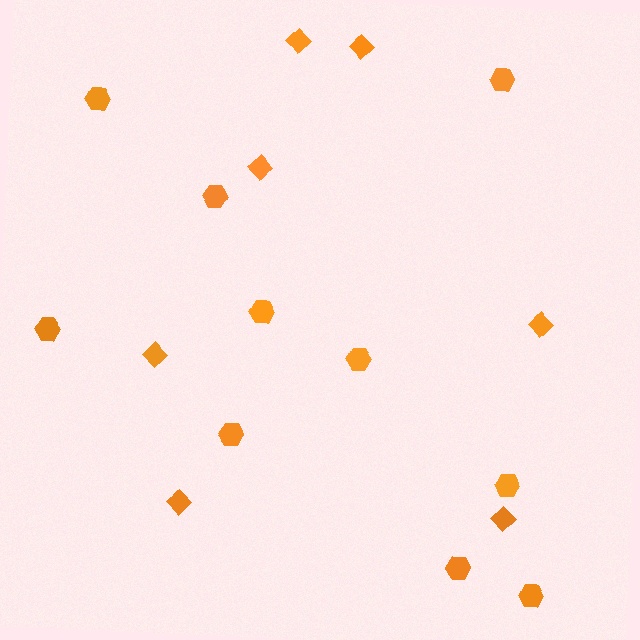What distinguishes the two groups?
There are 2 groups: one group of diamonds (7) and one group of hexagons (10).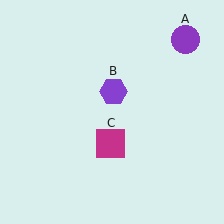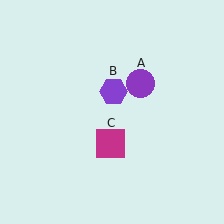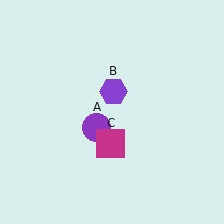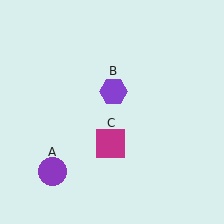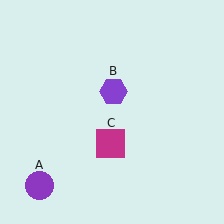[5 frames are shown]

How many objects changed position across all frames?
1 object changed position: purple circle (object A).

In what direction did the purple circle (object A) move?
The purple circle (object A) moved down and to the left.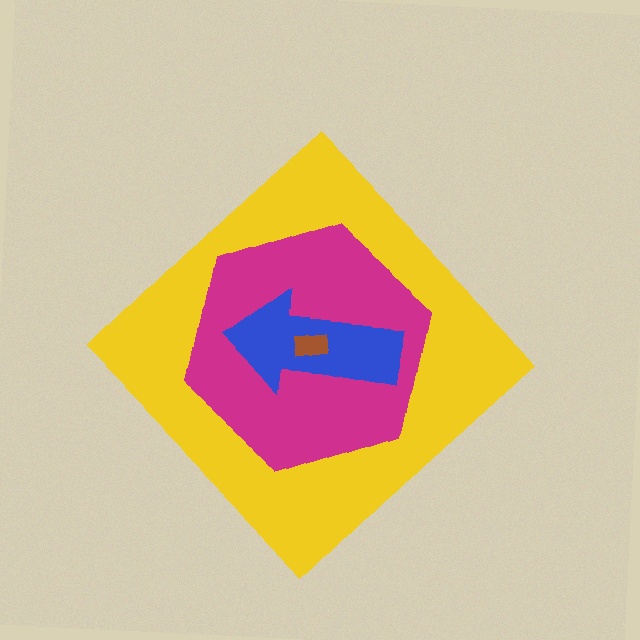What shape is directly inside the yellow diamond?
The magenta hexagon.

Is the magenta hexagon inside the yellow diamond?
Yes.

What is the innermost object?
The brown rectangle.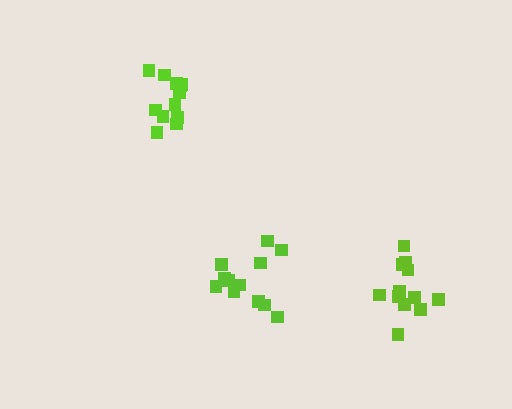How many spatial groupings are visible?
There are 3 spatial groupings.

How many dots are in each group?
Group 1: 12 dots, Group 2: 12 dots, Group 3: 12 dots (36 total).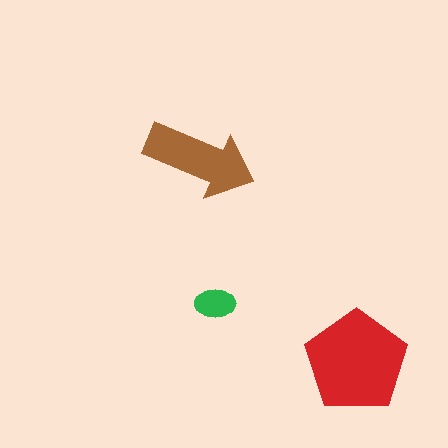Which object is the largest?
The red pentagon.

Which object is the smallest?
The green ellipse.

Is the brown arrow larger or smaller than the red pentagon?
Smaller.